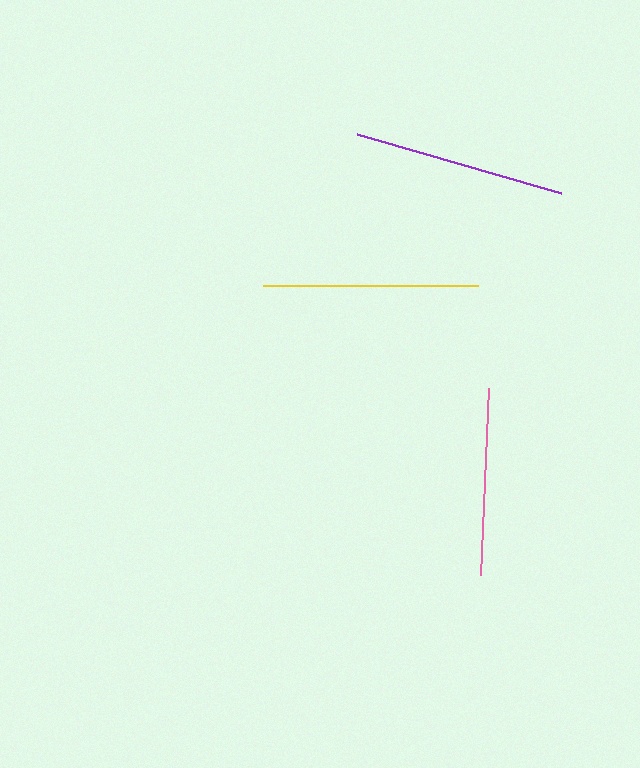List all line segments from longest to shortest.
From longest to shortest: yellow, purple, pink.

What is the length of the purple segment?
The purple segment is approximately 213 pixels long.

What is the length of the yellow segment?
The yellow segment is approximately 216 pixels long.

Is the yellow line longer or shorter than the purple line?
The yellow line is longer than the purple line.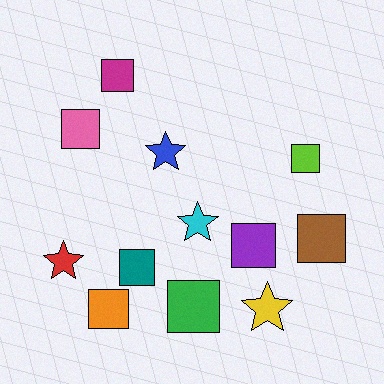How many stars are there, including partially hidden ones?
There are 4 stars.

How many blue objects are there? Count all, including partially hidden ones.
There is 1 blue object.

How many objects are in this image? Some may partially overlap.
There are 12 objects.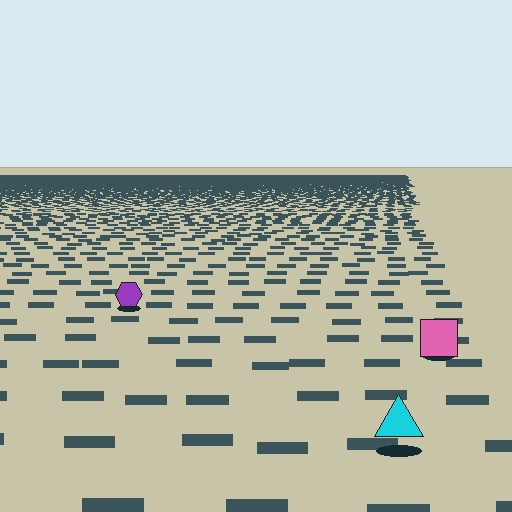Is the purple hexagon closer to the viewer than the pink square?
No. The pink square is closer — you can tell from the texture gradient: the ground texture is coarser near it.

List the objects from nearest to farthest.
From nearest to farthest: the cyan triangle, the pink square, the purple hexagon.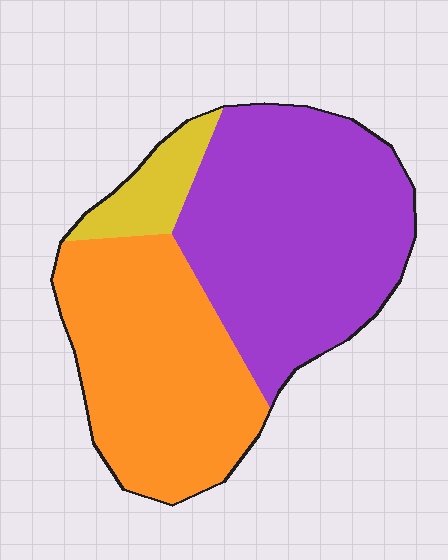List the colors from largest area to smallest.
From largest to smallest: purple, orange, yellow.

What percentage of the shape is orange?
Orange takes up between a third and a half of the shape.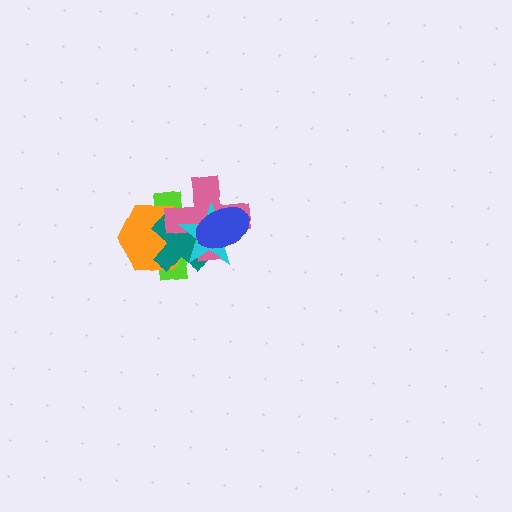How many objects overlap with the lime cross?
5 objects overlap with the lime cross.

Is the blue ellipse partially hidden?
No, no other shape covers it.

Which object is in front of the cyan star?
The blue ellipse is in front of the cyan star.